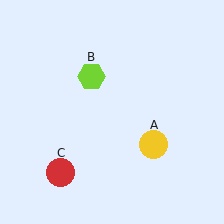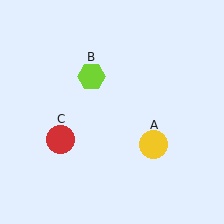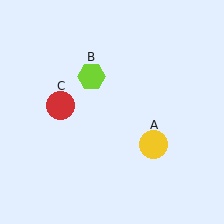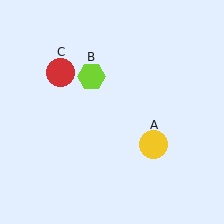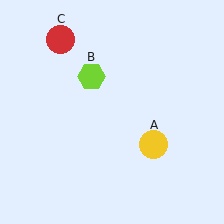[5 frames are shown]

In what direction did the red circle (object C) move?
The red circle (object C) moved up.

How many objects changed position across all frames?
1 object changed position: red circle (object C).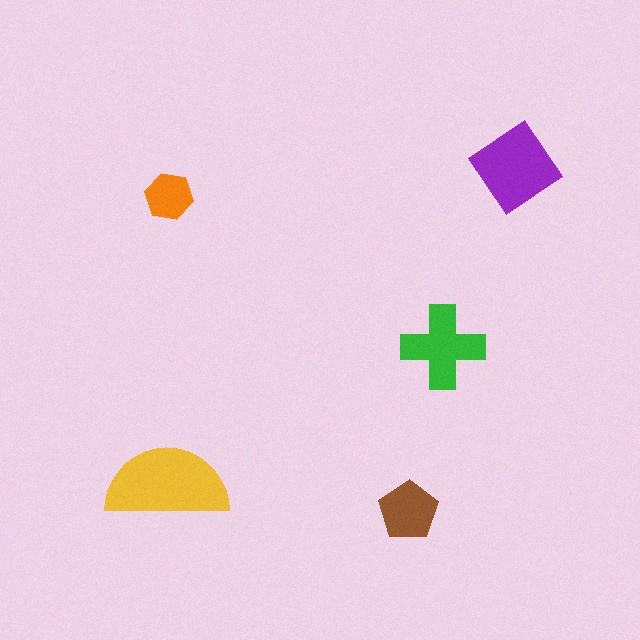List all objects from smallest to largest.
The orange hexagon, the brown pentagon, the green cross, the purple diamond, the yellow semicircle.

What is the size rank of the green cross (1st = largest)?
3rd.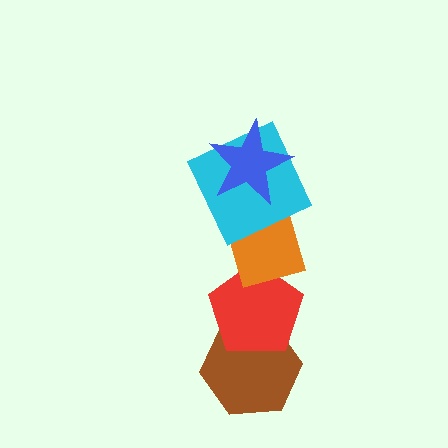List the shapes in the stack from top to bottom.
From top to bottom: the blue star, the cyan square, the orange diamond, the red pentagon, the brown hexagon.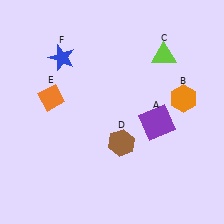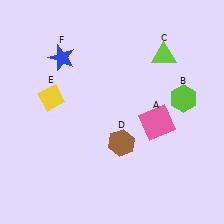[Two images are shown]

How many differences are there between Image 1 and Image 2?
There are 3 differences between the two images.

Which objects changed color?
A changed from purple to pink. B changed from orange to lime. E changed from orange to yellow.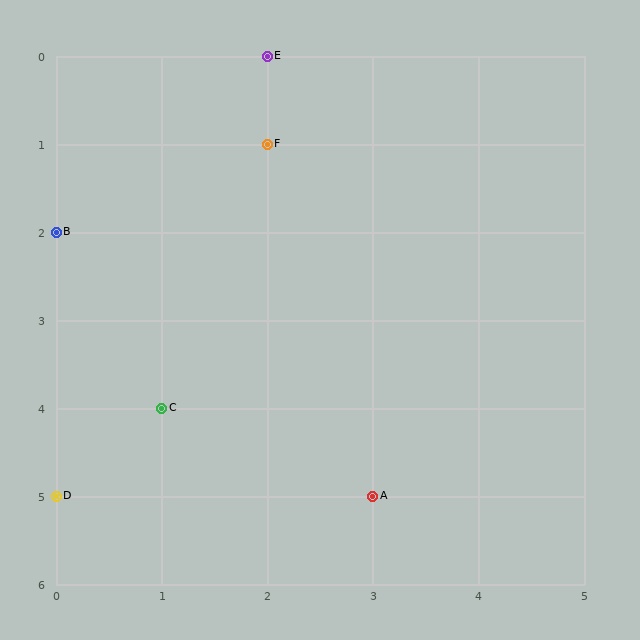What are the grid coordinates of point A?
Point A is at grid coordinates (3, 5).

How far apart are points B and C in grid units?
Points B and C are 1 column and 2 rows apart (about 2.2 grid units diagonally).